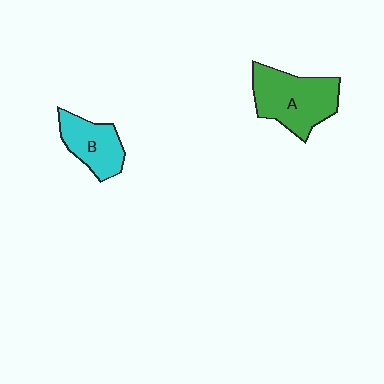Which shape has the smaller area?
Shape B (cyan).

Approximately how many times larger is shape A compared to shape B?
Approximately 1.5 times.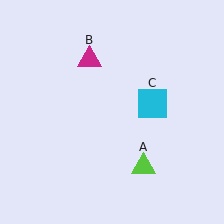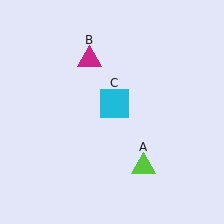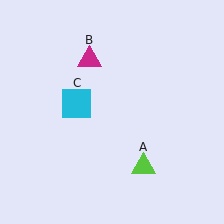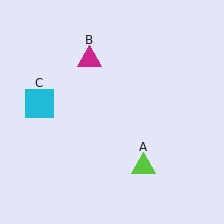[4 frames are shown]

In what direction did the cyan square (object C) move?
The cyan square (object C) moved left.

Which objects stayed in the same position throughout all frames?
Lime triangle (object A) and magenta triangle (object B) remained stationary.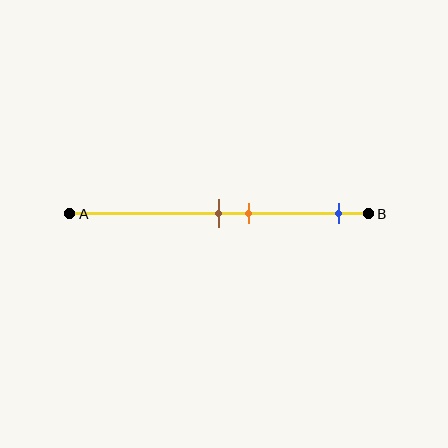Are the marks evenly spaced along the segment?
No, the marks are not evenly spaced.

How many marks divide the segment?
There are 3 marks dividing the segment.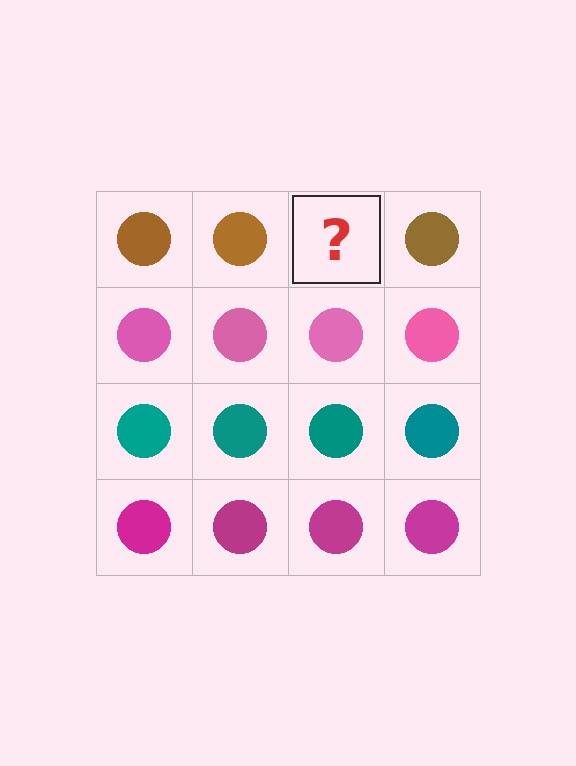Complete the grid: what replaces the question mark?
The question mark should be replaced with a brown circle.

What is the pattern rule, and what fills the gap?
The rule is that each row has a consistent color. The gap should be filled with a brown circle.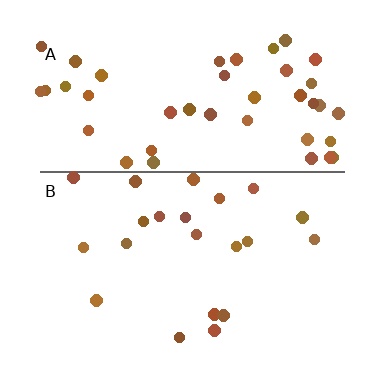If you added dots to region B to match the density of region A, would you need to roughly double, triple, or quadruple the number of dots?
Approximately double.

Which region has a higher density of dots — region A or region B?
A (the top).